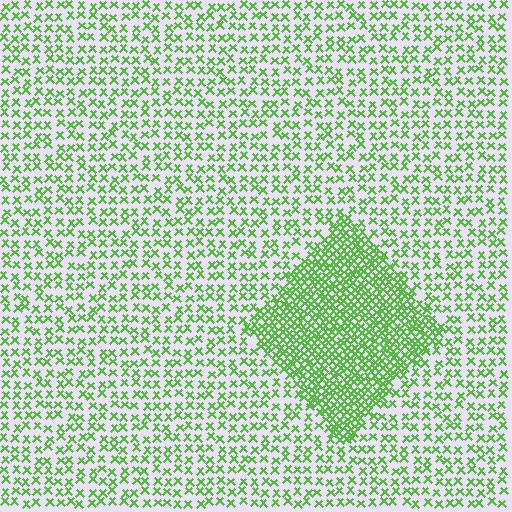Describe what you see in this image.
The image contains small lime elements arranged at two different densities. A diamond-shaped region is visible where the elements are more densely packed than the surrounding area.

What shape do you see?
I see a diamond.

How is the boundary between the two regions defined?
The boundary is defined by a change in element density (approximately 2.3x ratio). All elements are the same color, size, and shape.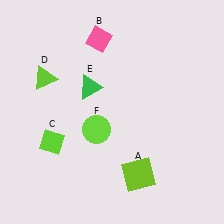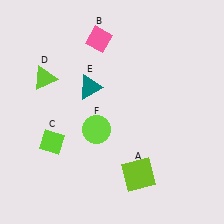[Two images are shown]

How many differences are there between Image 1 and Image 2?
There is 1 difference between the two images.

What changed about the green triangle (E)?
In Image 1, E is green. In Image 2, it changed to teal.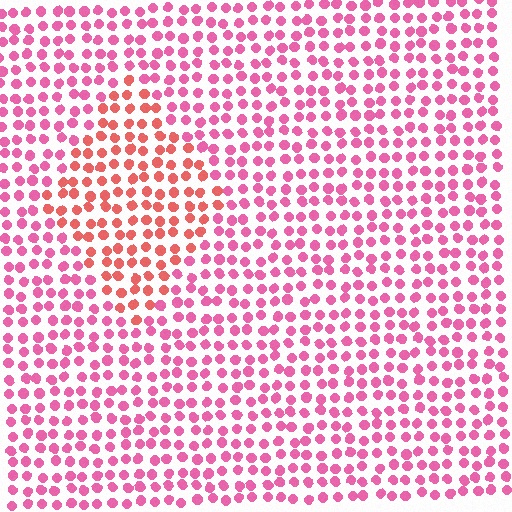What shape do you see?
I see a diamond.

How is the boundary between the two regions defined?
The boundary is defined purely by a slight shift in hue (about 32 degrees). Spacing, size, and orientation are identical on both sides.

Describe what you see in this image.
The image is filled with small pink elements in a uniform arrangement. A diamond-shaped region is visible where the elements are tinted to a slightly different hue, forming a subtle color boundary.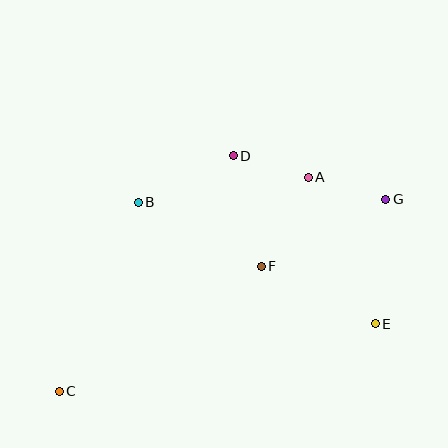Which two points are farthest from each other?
Points C and G are farthest from each other.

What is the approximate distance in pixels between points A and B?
The distance between A and B is approximately 172 pixels.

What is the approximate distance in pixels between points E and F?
The distance between E and F is approximately 128 pixels.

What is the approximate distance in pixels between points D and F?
The distance between D and F is approximately 114 pixels.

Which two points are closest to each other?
Points A and D are closest to each other.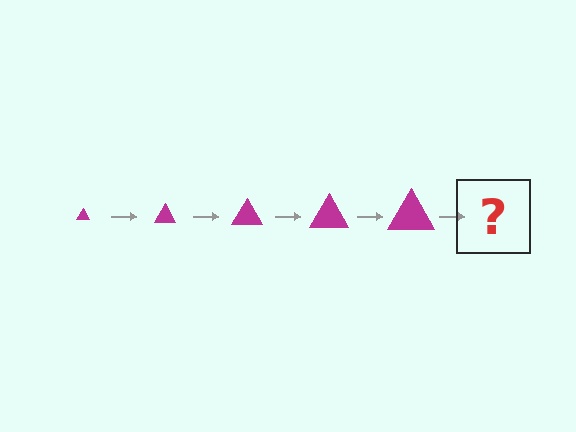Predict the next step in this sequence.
The next step is a magenta triangle, larger than the previous one.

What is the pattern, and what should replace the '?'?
The pattern is that the triangle gets progressively larger each step. The '?' should be a magenta triangle, larger than the previous one.